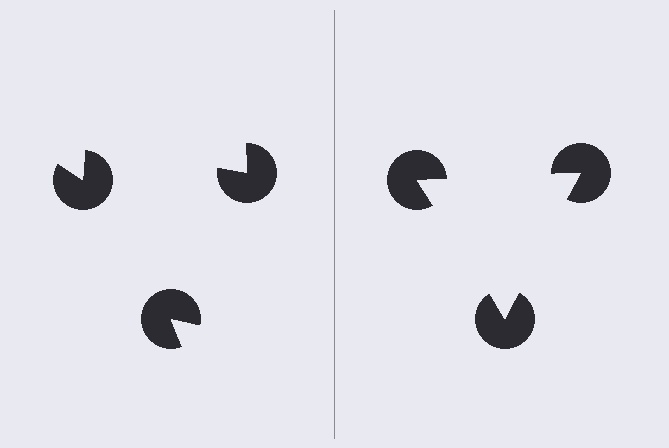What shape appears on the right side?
An illusory triangle.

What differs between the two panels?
The pac-man discs are positioned identically on both sides; only the wedge orientations differ. On the right they align to a triangle; on the left they are misaligned.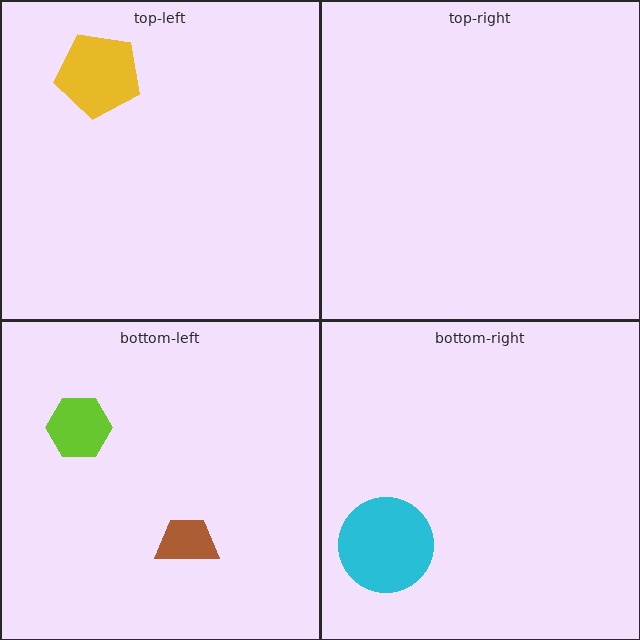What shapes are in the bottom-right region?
The cyan circle.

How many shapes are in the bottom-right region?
1.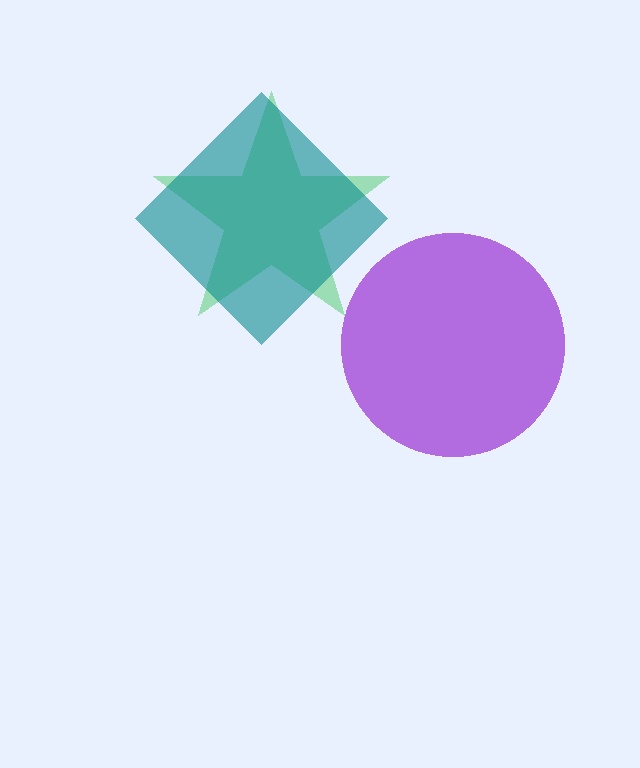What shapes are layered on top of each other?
The layered shapes are: a green star, a purple circle, a teal diamond.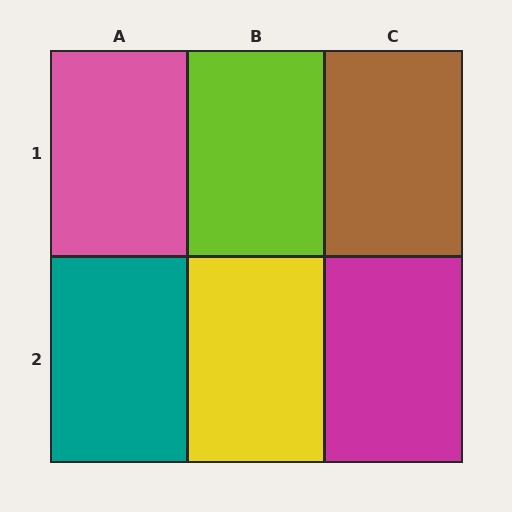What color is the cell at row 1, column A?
Pink.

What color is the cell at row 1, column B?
Lime.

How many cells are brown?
1 cell is brown.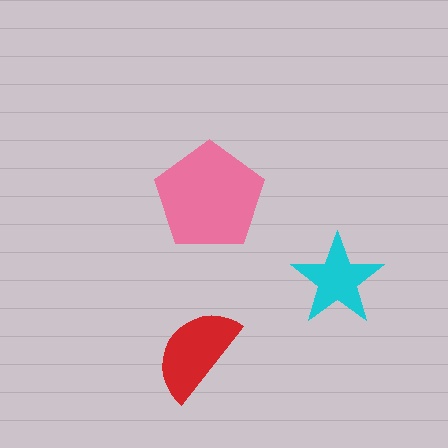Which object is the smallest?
The cyan star.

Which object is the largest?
The pink pentagon.